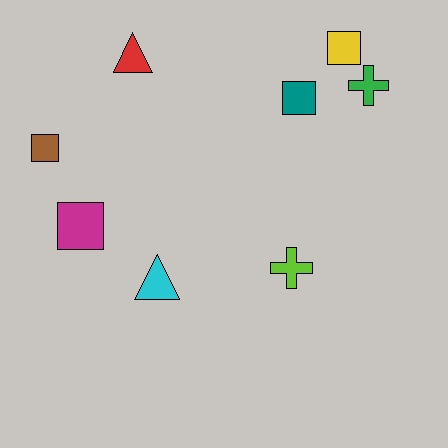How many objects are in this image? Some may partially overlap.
There are 8 objects.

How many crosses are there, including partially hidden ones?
There are 2 crosses.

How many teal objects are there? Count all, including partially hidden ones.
There is 1 teal object.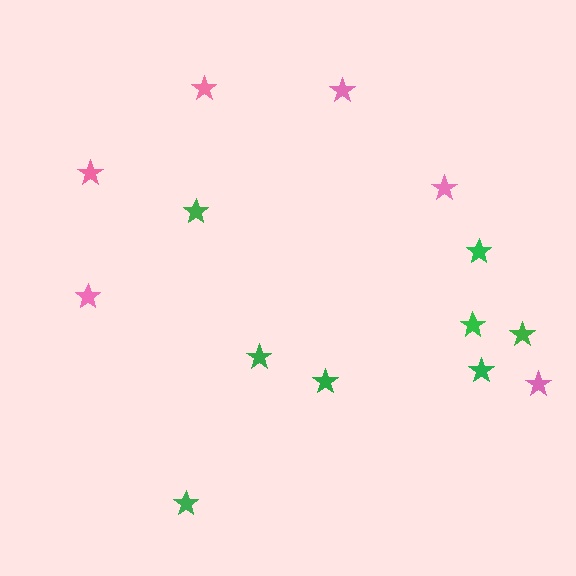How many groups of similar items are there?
There are 2 groups: one group of green stars (8) and one group of pink stars (6).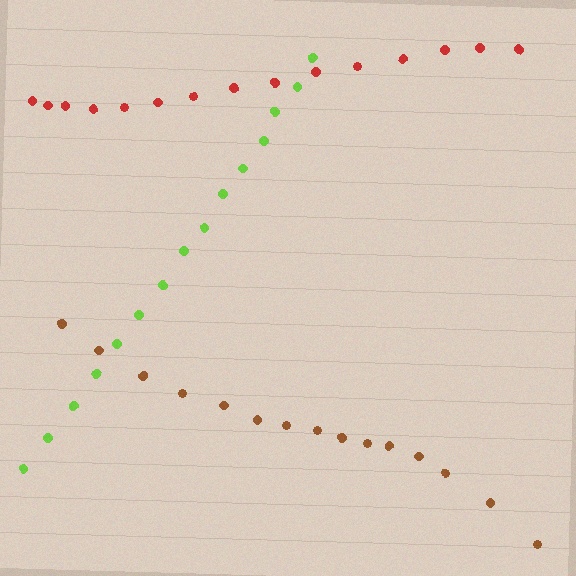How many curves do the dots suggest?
There are 3 distinct paths.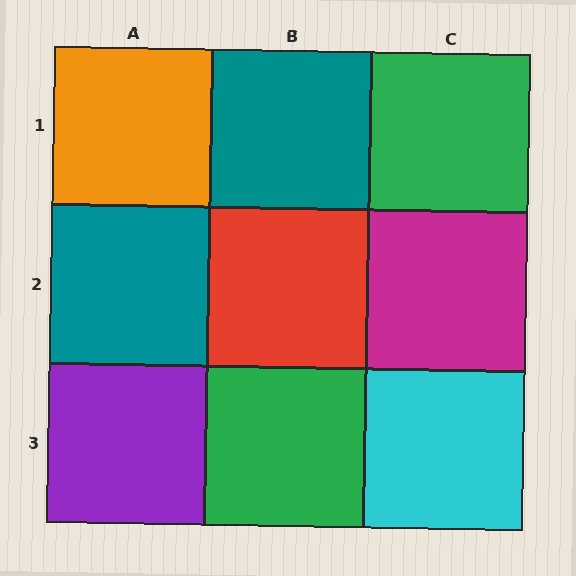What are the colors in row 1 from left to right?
Orange, teal, green.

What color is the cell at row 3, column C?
Cyan.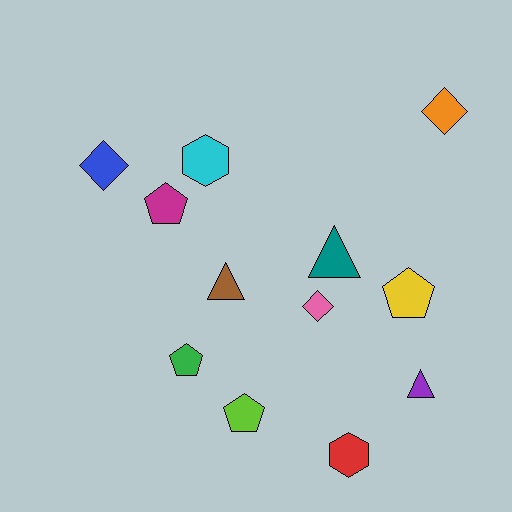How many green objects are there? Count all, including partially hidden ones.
There is 1 green object.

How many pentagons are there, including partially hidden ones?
There are 4 pentagons.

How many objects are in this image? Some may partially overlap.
There are 12 objects.